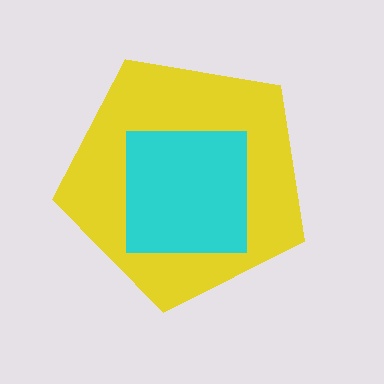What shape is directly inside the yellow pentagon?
The cyan square.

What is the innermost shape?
The cyan square.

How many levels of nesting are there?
2.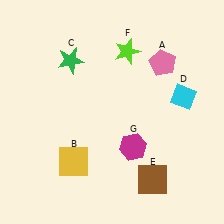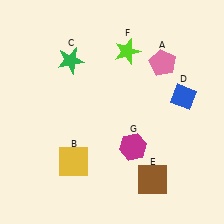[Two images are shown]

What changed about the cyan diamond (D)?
In Image 1, D is cyan. In Image 2, it changed to blue.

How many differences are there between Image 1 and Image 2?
There is 1 difference between the two images.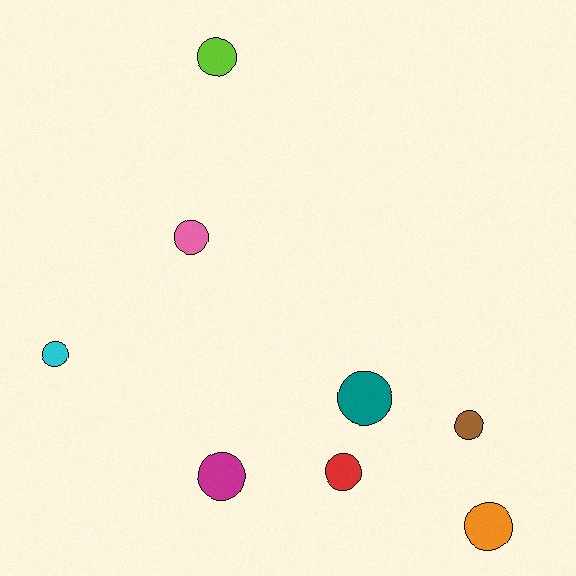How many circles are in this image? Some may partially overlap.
There are 8 circles.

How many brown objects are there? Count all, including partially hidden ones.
There is 1 brown object.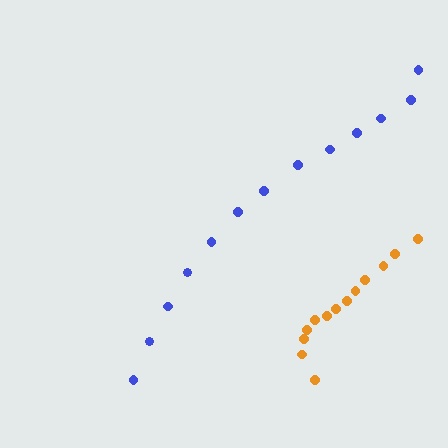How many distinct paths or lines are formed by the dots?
There are 2 distinct paths.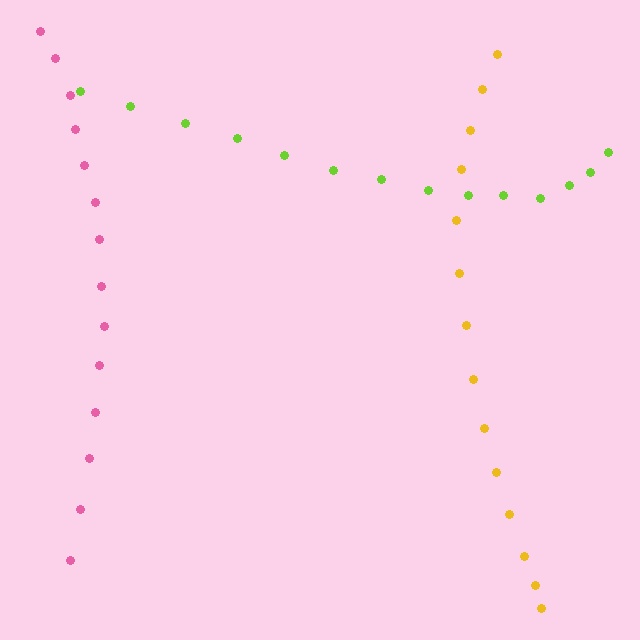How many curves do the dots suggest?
There are 3 distinct paths.